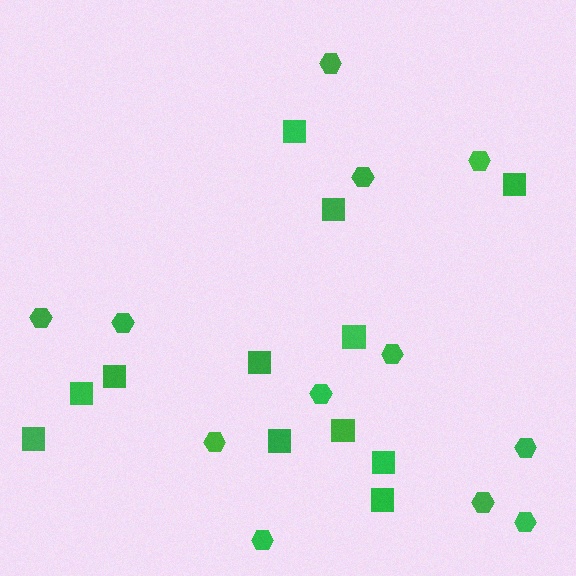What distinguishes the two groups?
There are 2 groups: one group of squares (12) and one group of hexagons (12).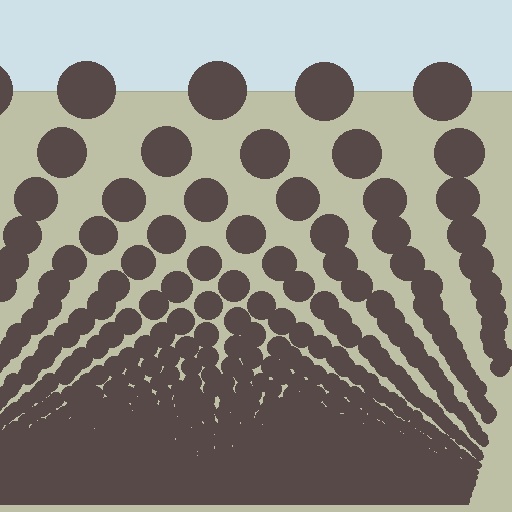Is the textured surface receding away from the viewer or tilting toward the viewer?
The surface appears to tilt toward the viewer. Texture elements get larger and sparser toward the top.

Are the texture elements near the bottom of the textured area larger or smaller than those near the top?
Smaller. The gradient is inverted — elements near the bottom are smaller and denser.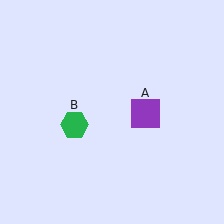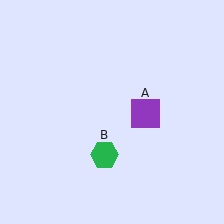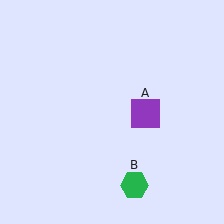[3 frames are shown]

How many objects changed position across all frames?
1 object changed position: green hexagon (object B).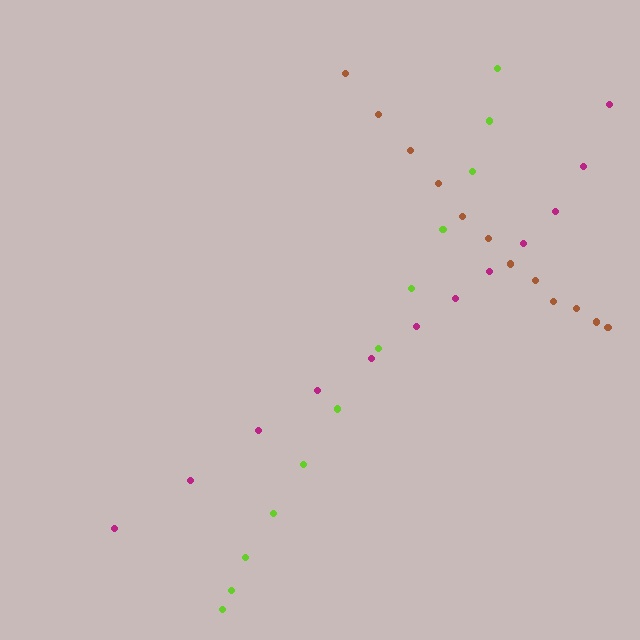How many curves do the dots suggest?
There are 3 distinct paths.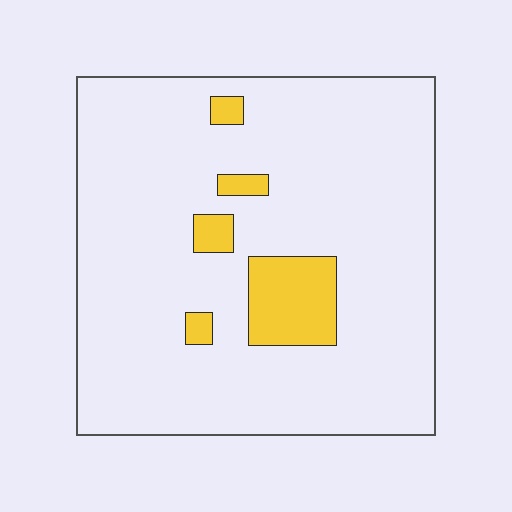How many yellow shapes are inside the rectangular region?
5.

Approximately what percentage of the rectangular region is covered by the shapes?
Approximately 10%.